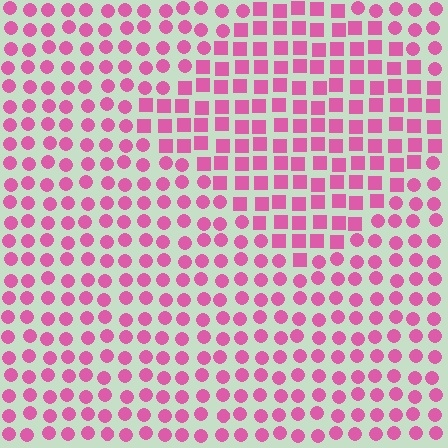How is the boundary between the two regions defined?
The boundary is defined by a change in element shape: squares inside vs. circles outside. All elements share the same color and spacing.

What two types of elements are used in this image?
The image uses squares inside the diamond region and circles outside it.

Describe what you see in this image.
The image is filled with small pink elements arranged in a uniform grid. A diamond-shaped region contains squares, while the surrounding area contains circles. The boundary is defined purely by the change in element shape.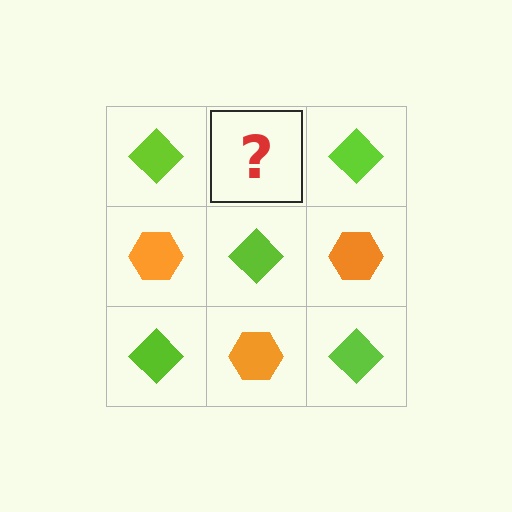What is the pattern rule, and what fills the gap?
The rule is that it alternates lime diamond and orange hexagon in a checkerboard pattern. The gap should be filled with an orange hexagon.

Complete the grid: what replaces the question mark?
The question mark should be replaced with an orange hexagon.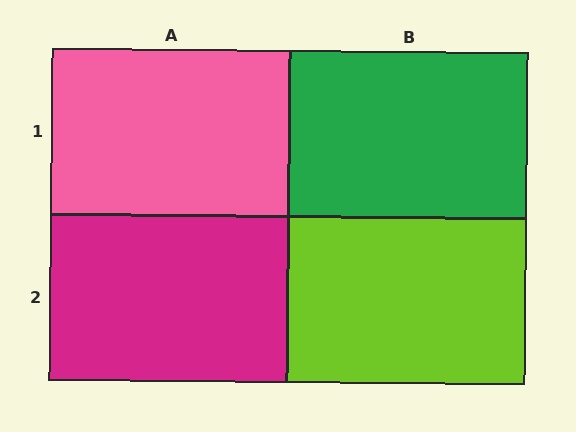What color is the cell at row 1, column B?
Green.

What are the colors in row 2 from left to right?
Magenta, lime.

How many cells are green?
1 cell is green.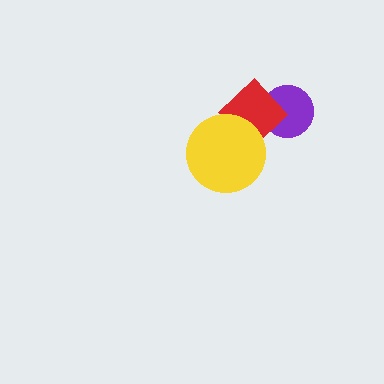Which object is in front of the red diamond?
The yellow circle is in front of the red diamond.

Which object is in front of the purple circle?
The red diamond is in front of the purple circle.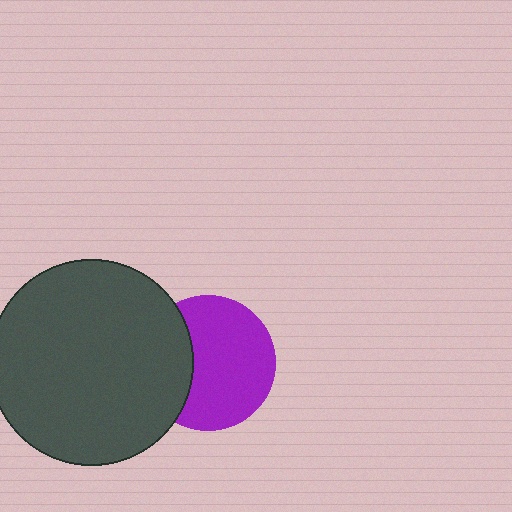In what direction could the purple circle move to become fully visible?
The purple circle could move right. That would shift it out from behind the dark gray circle entirely.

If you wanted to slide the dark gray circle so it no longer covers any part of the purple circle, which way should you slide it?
Slide it left — that is the most direct way to separate the two shapes.